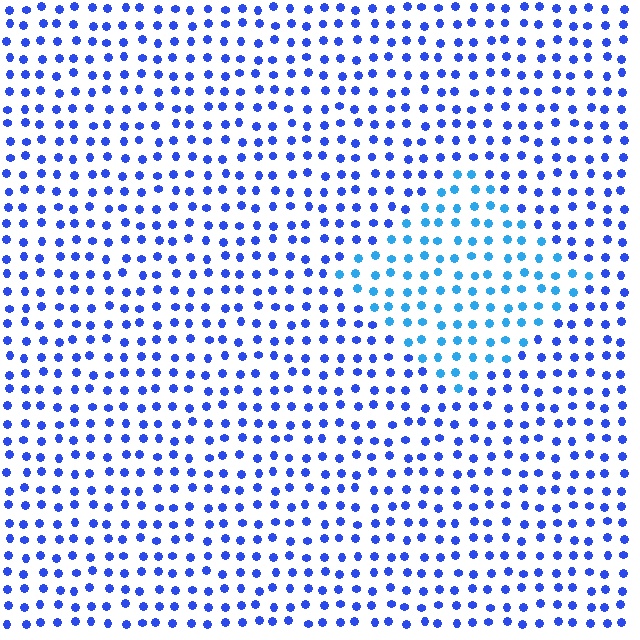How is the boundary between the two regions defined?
The boundary is defined purely by a slight shift in hue (about 29 degrees). Spacing, size, and orientation are identical on both sides.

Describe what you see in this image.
The image is filled with small blue elements in a uniform arrangement. A diamond-shaped region is visible where the elements are tinted to a slightly different hue, forming a subtle color boundary.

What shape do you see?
I see a diamond.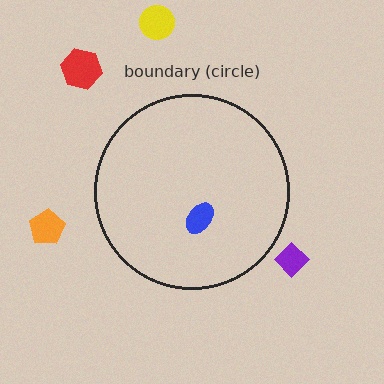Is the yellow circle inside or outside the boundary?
Outside.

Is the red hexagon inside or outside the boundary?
Outside.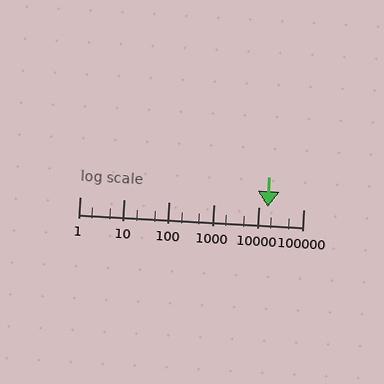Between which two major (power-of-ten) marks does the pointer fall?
The pointer is between 10000 and 100000.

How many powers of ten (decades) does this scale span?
The scale spans 5 decades, from 1 to 100000.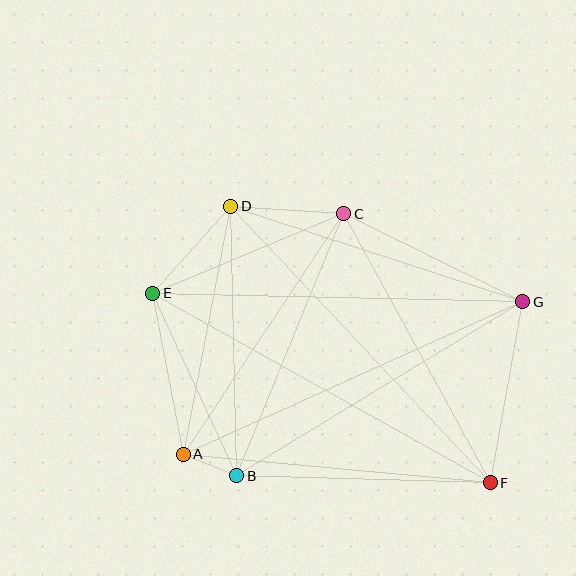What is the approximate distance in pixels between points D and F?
The distance between D and F is approximately 379 pixels.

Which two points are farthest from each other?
Points E and F are farthest from each other.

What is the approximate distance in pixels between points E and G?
The distance between E and G is approximately 370 pixels.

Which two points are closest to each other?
Points A and B are closest to each other.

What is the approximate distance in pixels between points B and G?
The distance between B and G is approximately 334 pixels.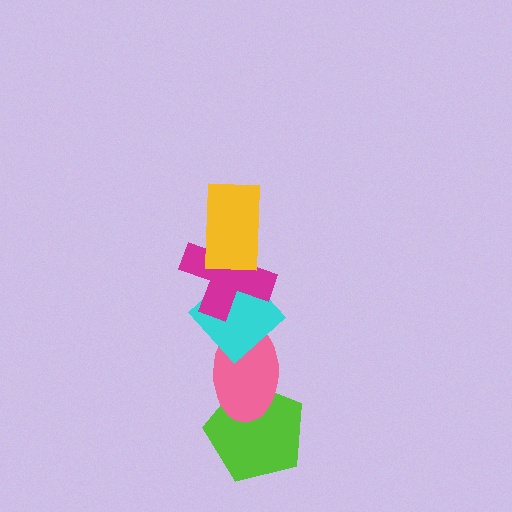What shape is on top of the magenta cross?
The yellow rectangle is on top of the magenta cross.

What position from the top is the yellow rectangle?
The yellow rectangle is 1st from the top.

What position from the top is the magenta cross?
The magenta cross is 2nd from the top.